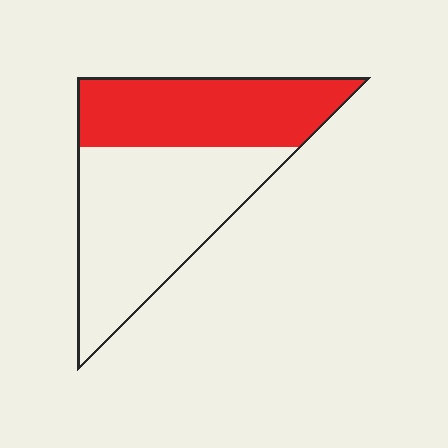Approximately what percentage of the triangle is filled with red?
Approximately 40%.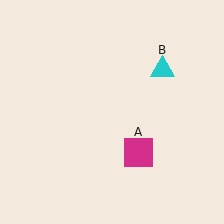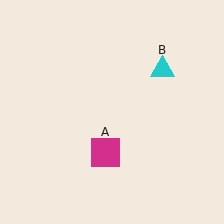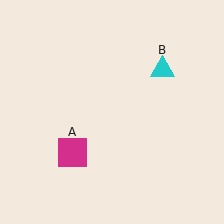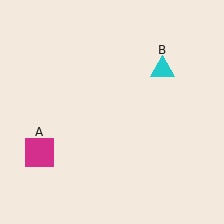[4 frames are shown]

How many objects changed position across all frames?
1 object changed position: magenta square (object A).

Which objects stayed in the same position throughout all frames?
Cyan triangle (object B) remained stationary.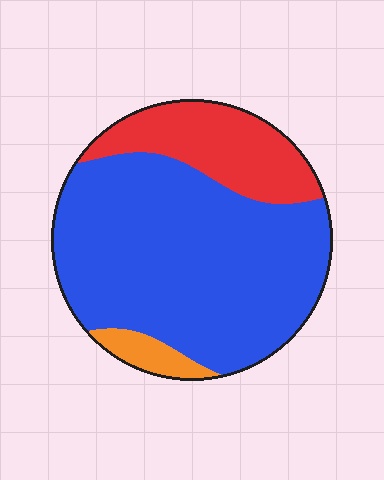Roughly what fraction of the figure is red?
Red covers about 20% of the figure.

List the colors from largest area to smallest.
From largest to smallest: blue, red, orange.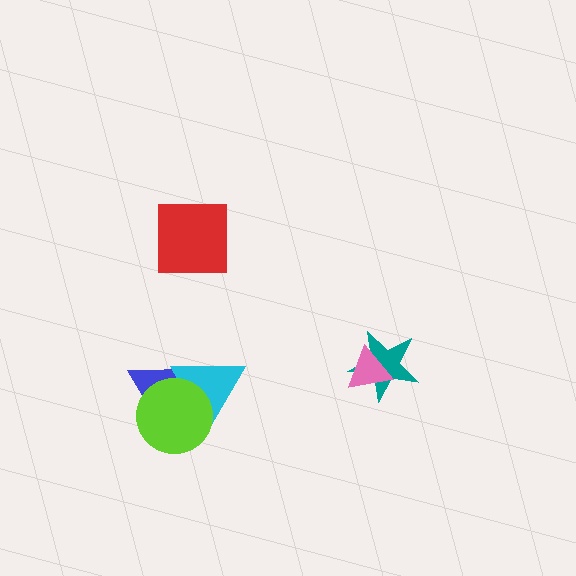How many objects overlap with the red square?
0 objects overlap with the red square.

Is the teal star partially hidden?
Yes, it is partially covered by another shape.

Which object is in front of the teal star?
The pink triangle is in front of the teal star.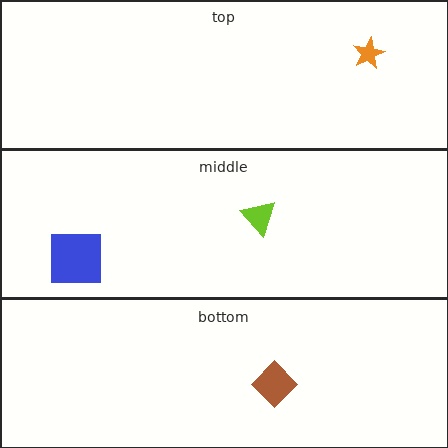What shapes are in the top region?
The orange star.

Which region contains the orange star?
The top region.